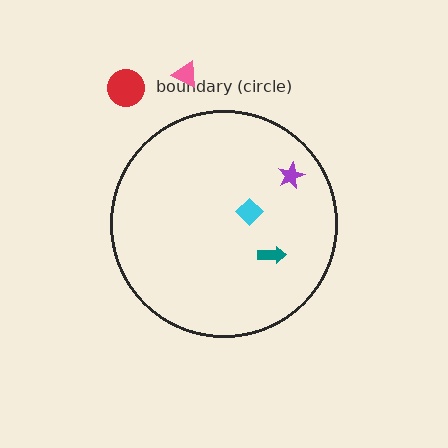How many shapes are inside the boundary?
3 inside, 2 outside.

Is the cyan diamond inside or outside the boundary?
Inside.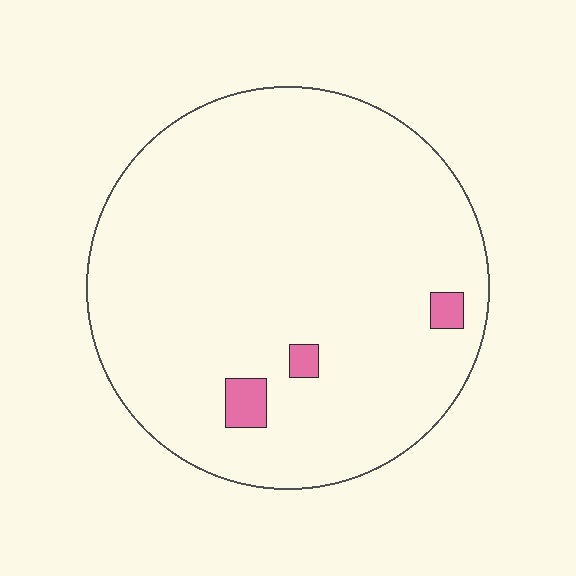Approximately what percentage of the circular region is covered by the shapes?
Approximately 5%.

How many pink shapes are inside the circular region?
3.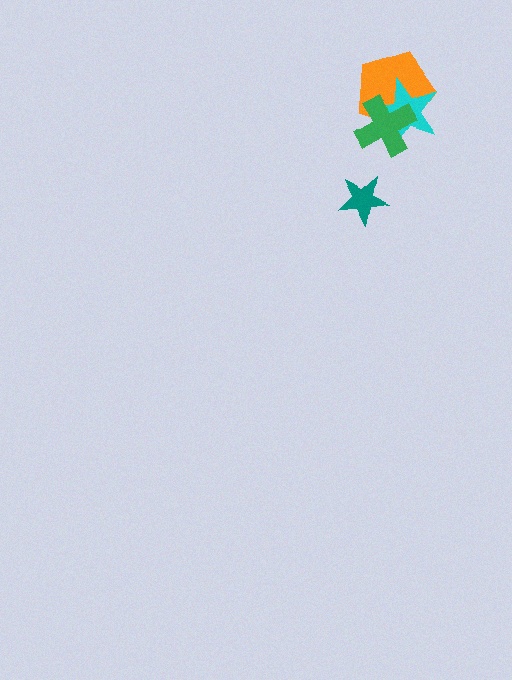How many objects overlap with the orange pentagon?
2 objects overlap with the orange pentagon.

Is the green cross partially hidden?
No, no other shape covers it.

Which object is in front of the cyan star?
The green cross is in front of the cyan star.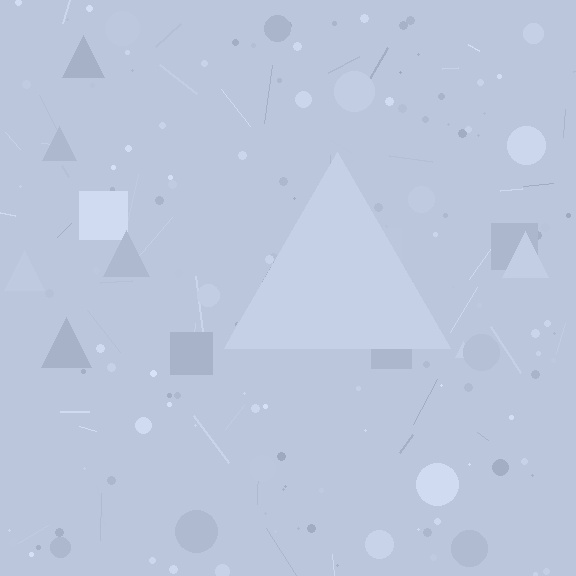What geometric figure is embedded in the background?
A triangle is embedded in the background.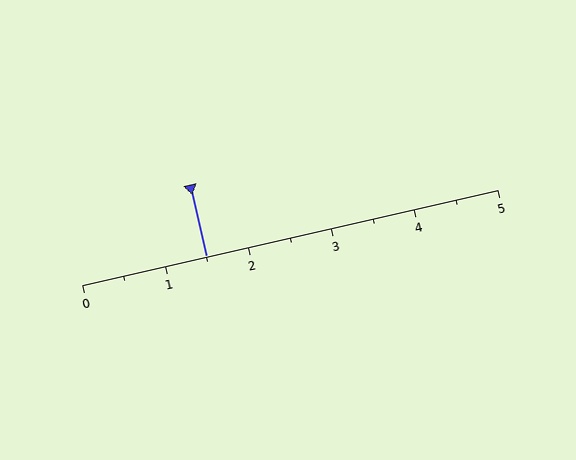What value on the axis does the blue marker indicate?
The marker indicates approximately 1.5.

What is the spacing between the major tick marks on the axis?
The major ticks are spaced 1 apart.